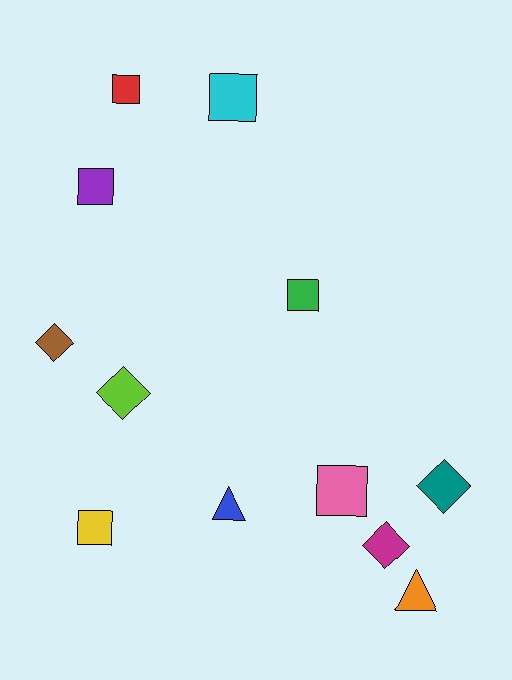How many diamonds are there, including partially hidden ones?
There are 4 diamonds.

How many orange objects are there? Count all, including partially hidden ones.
There is 1 orange object.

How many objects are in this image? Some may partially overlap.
There are 12 objects.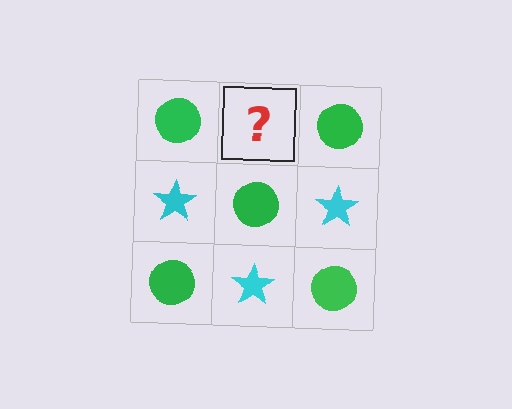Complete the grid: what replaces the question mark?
The question mark should be replaced with a cyan star.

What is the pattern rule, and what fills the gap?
The rule is that it alternates green circle and cyan star in a checkerboard pattern. The gap should be filled with a cyan star.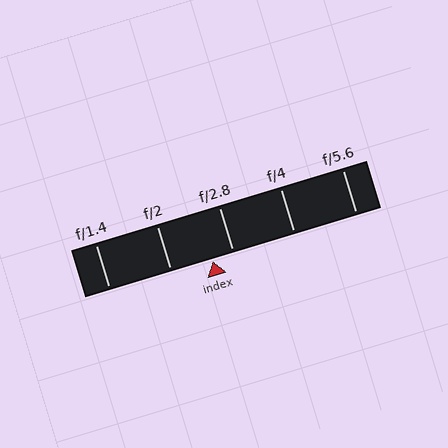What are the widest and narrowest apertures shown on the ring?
The widest aperture shown is f/1.4 and the narrowest is f/5.6.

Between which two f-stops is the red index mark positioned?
The index mark is between f/2 and f/2.8.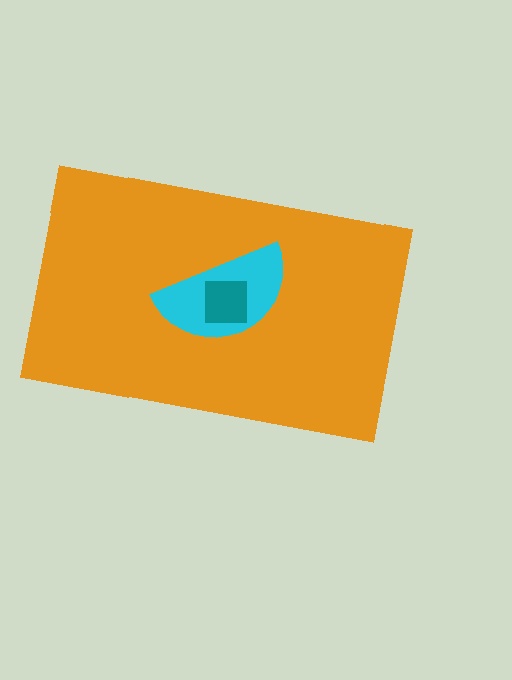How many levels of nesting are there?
3.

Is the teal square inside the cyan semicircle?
Yes.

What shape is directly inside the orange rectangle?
The cyan semicircle.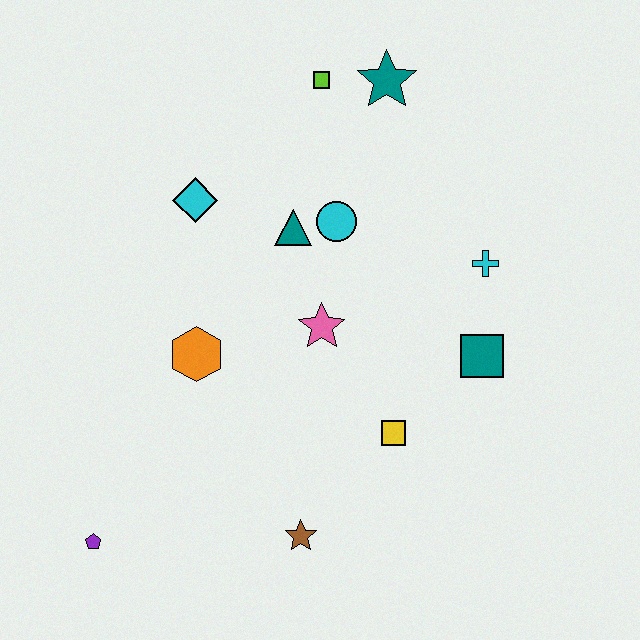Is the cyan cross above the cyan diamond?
No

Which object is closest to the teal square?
The cyan cross is closest to the teal square.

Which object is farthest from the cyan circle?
The purple pentagon is farthest from the cyan circle.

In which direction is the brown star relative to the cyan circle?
The brown star is below the cyan circle.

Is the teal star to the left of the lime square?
No